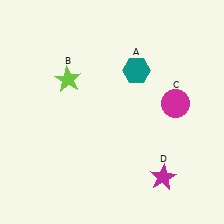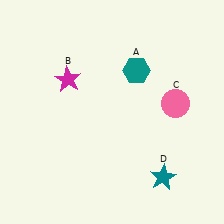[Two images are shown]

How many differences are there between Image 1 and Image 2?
There are 3 differences between the two images.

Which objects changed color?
B changed from lime to magenta. C changed from magenta to pink. D changed from magenta to teal.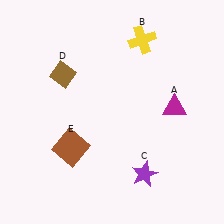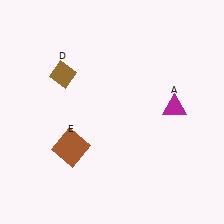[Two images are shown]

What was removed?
The yellow cross (B), the purple star (C) were removed in Image 2.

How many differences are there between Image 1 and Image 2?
There are 2 differences between the two images.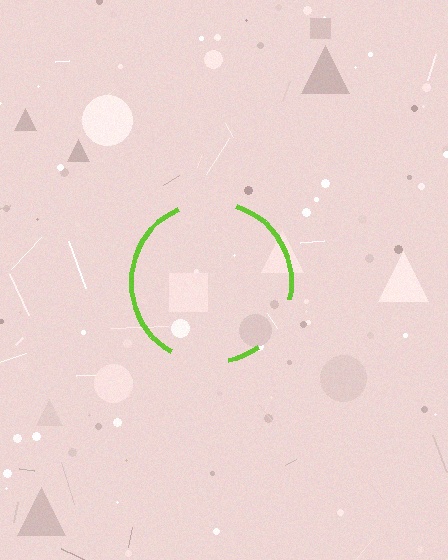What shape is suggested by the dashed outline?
The dashed outline suggests a circle.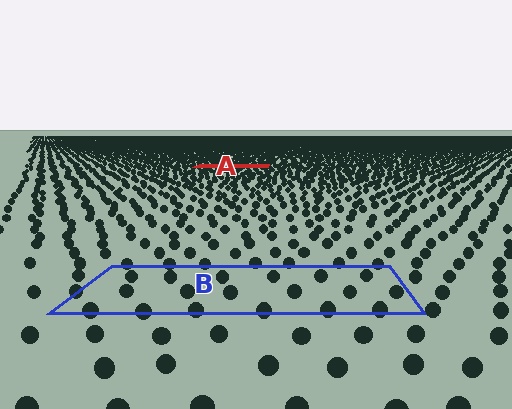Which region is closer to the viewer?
Region B is closer. The texture elements there are larger and more spread out.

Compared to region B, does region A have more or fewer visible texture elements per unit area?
Region A has more texture elements per unit area — they are packed more densely because it is farther away.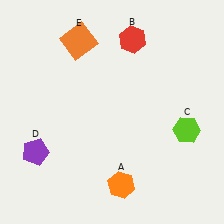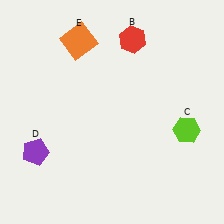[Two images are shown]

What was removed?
The orange hexagon (A) was removed in Image 2.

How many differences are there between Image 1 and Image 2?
There is 1 difference between the two images.